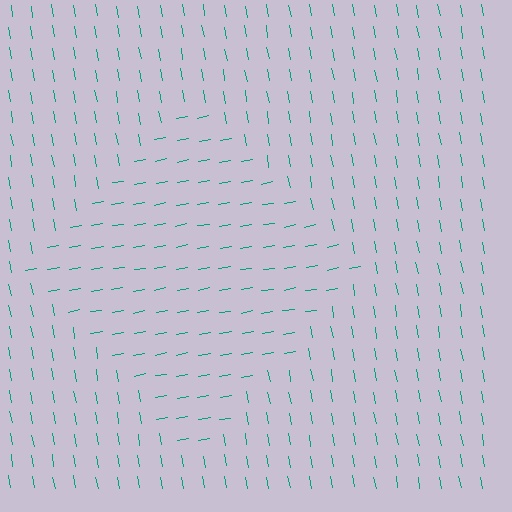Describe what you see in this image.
The image is filled with small teal line segments. A diamond region in the image has lines oriented differently from the surrounding lines, creating a visible texture boundary.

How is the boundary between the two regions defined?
The boundary is defined purely by a change in line orientation (approximately 90 degrees difference). All lines are the same color and thickness.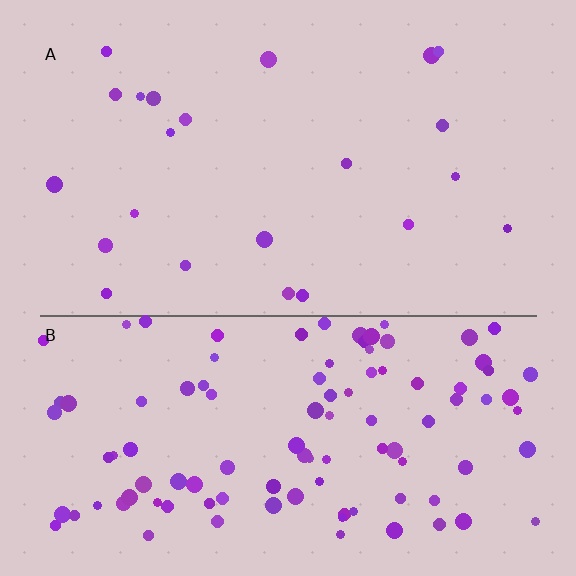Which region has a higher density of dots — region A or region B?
B (the bottom).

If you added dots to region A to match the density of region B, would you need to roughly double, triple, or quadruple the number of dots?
Approximately quadruple.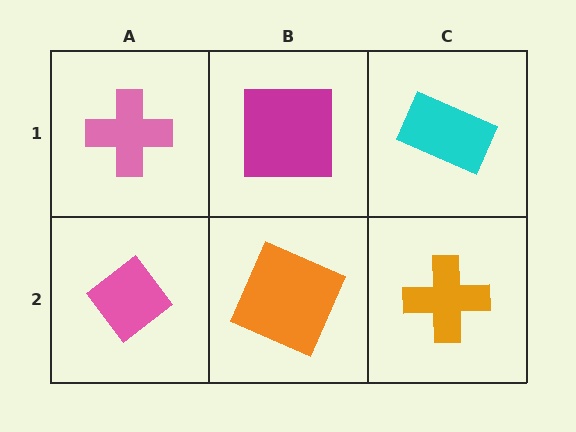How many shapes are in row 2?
3 shapes.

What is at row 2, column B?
An orange square.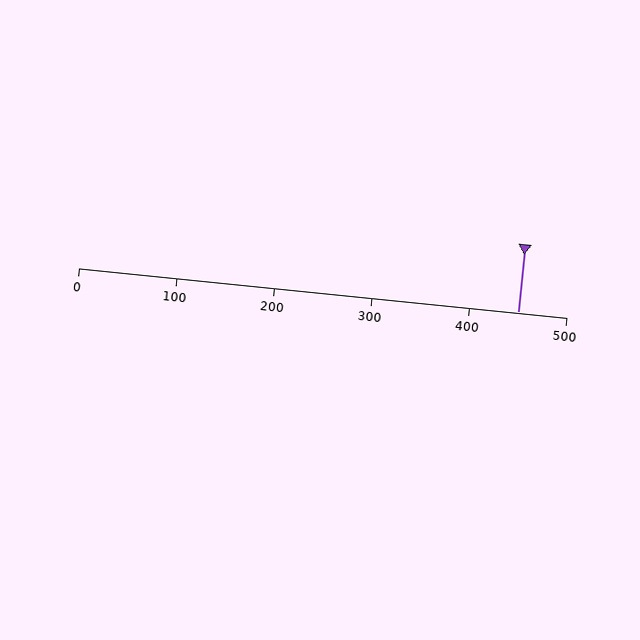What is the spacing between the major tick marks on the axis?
The major ticks are spaced 100 apart.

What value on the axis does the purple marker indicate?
The marker indicates approximately 450.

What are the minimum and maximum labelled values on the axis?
The axis runs from 0 to 500.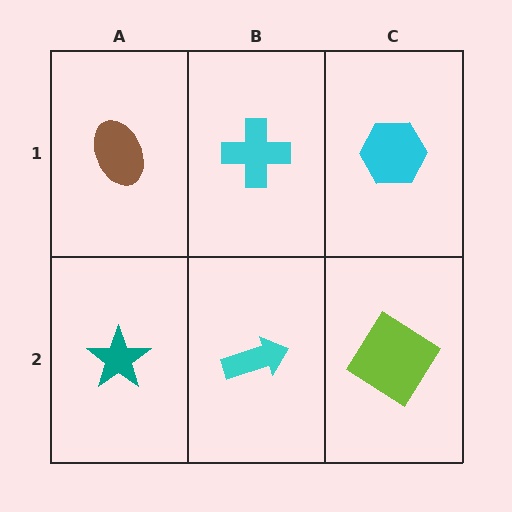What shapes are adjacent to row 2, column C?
A cyan hexagon (row 1, column C), a cyan arrow (row 2, column B).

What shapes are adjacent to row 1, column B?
A cyan arrow (row 2, column B), a brown ellipse (row 1, column A), a cyan hexagon (row 1, column C).